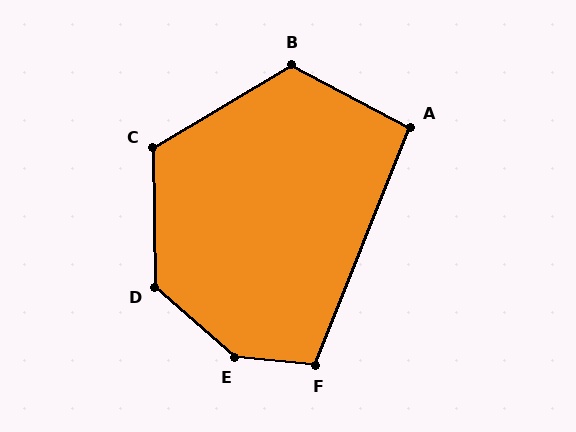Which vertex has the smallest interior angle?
A, at approximately 96 degrees.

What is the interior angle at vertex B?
Approximately 121 degrees (obtuse).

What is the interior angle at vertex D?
Approximately 132 degrees (obtuse).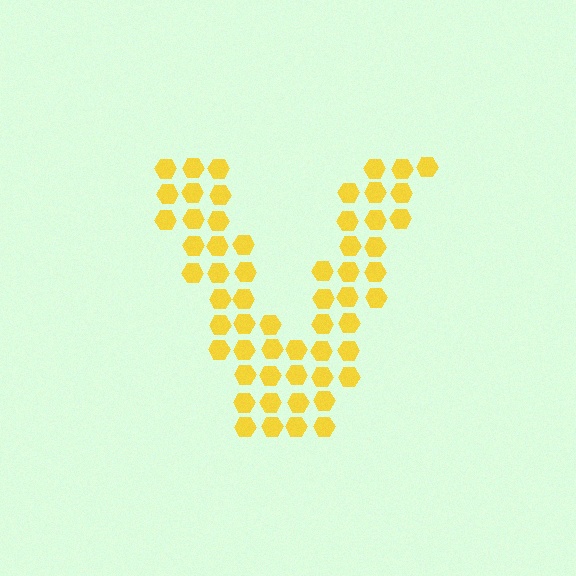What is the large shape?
The large shape is the letter V.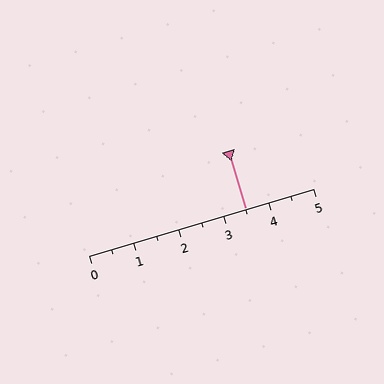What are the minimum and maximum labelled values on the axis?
The axis runs from 0 to 5.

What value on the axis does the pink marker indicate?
The marker indicates approximately 3.5.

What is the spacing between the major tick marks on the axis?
The major ticks are spaced 1 apart.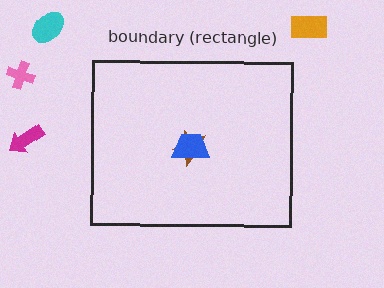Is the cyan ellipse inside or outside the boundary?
Outside.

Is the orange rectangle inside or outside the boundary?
Outside.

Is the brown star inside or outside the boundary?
Inside.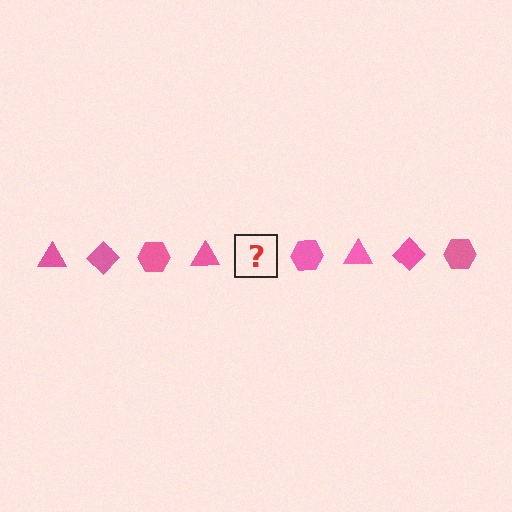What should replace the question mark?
The question mark should be replaced with a pink diamond.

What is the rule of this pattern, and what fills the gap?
The rule is that the pattern cycles through triangle, diamond, hexagon shapes in pink. The gap should be filled with a pink diamond.